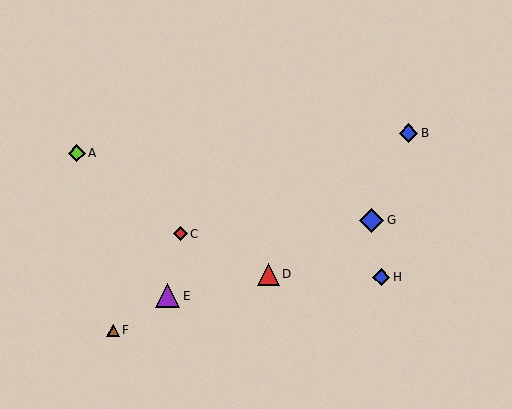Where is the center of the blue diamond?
The center of the blue diamond is at (372, 220).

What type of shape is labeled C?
Shape C is a red diamond.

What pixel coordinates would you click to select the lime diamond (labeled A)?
Click at (77, 153) to select the lime diamond A.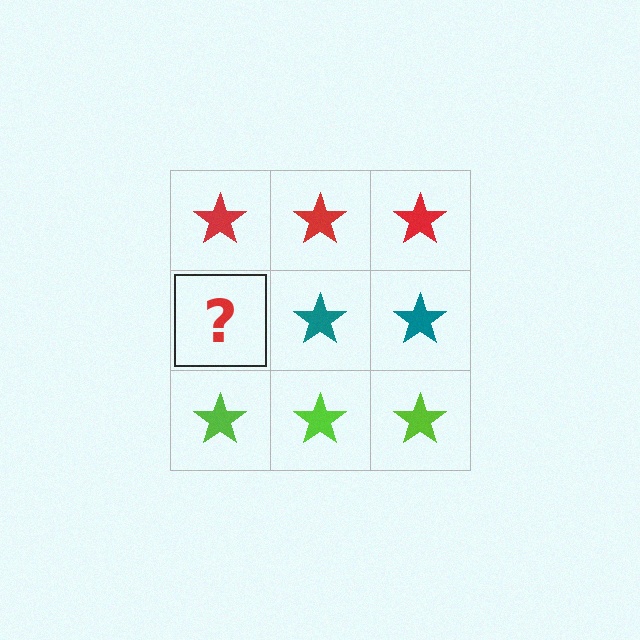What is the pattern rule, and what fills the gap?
The rule is that each row has a consistent color. The gap should be filled with a teal star.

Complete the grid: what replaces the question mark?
The question mark should be replaced with a teal star.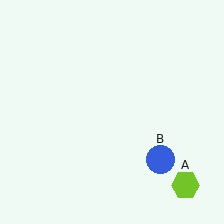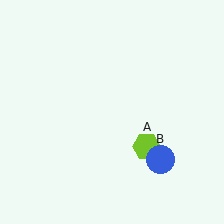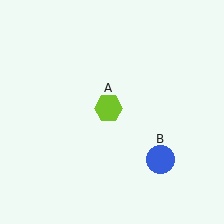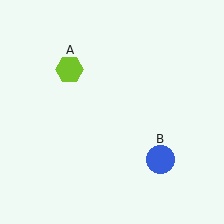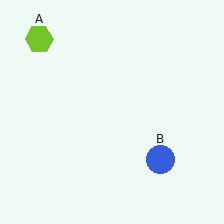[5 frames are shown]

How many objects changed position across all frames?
1 object changed position: lime hexagon (object A).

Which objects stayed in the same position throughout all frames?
Blue circle (object B) remained stationary.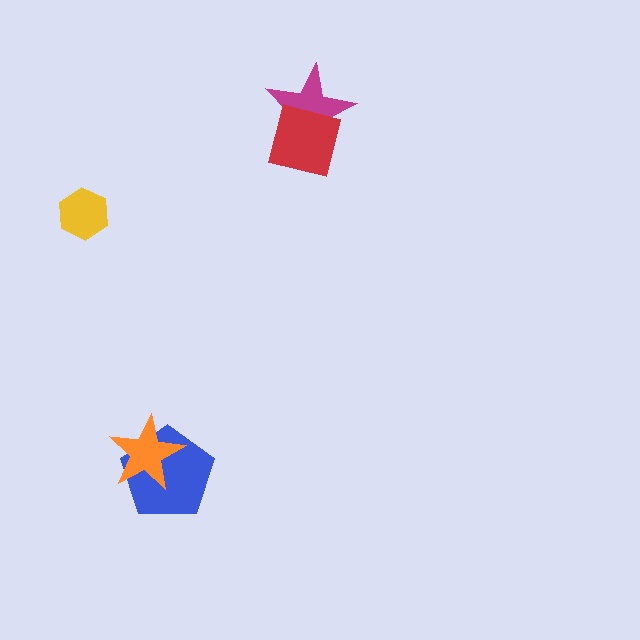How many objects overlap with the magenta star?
1 object overlaps with the magenta star.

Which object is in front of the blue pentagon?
The orange star is in front of the blue pentagon.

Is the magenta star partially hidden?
Yes, it is partially covered by another shape.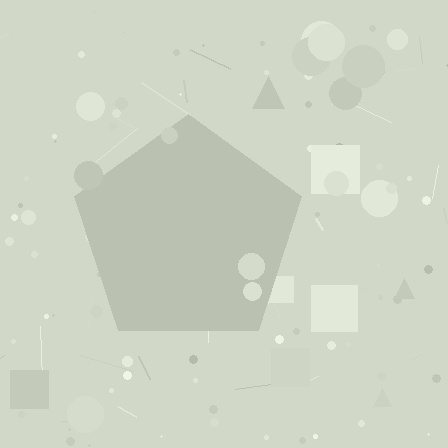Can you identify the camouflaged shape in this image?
The camouflaged shape is a pentagon.